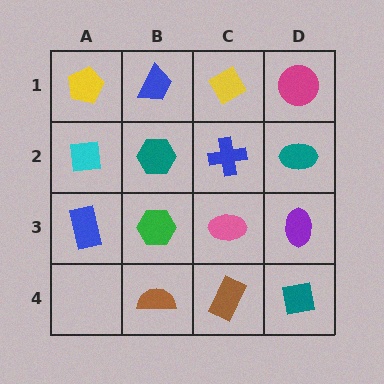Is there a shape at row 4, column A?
No, that cell is empty.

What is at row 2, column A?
A cyan square.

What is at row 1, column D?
A magenta circle.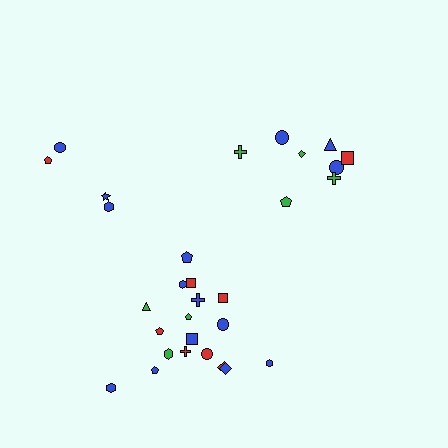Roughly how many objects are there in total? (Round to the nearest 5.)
Roughly 30 objects in total.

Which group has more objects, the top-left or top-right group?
The top-right group.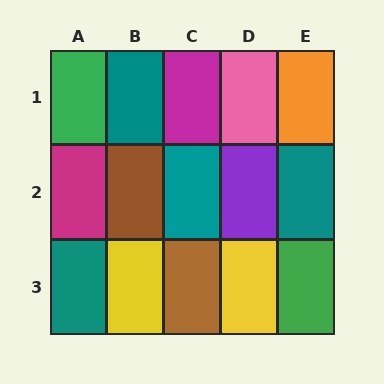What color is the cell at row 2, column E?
Teal.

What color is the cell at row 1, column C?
Magenta.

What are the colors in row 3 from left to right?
Teal, yellow, brown, yellow, green.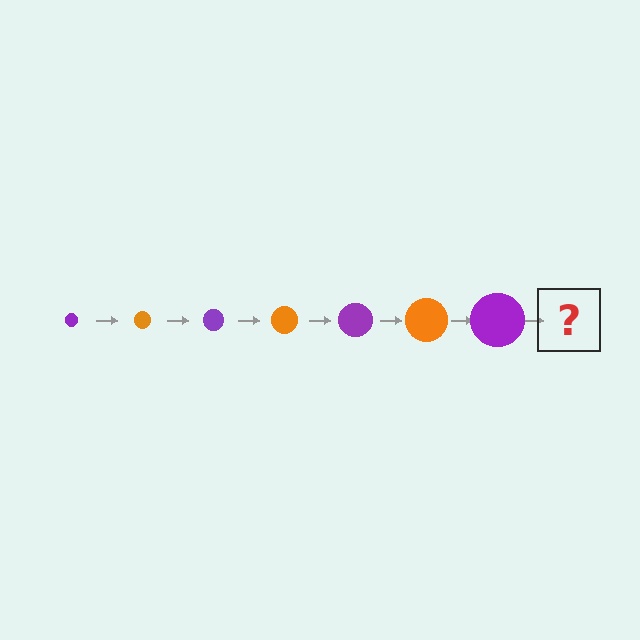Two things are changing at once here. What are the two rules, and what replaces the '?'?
The two rules are that the circle grows larger each step and the color cycles through purple and orange. The '?' should be an orange circle, larger than the previous one.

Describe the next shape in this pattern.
It should be an orange circle, larger than the previous one.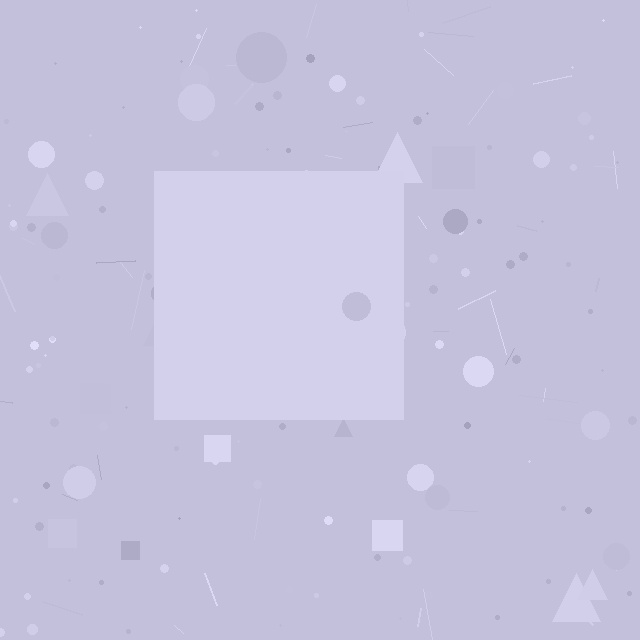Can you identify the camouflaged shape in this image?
The camouflaged shape is a square.